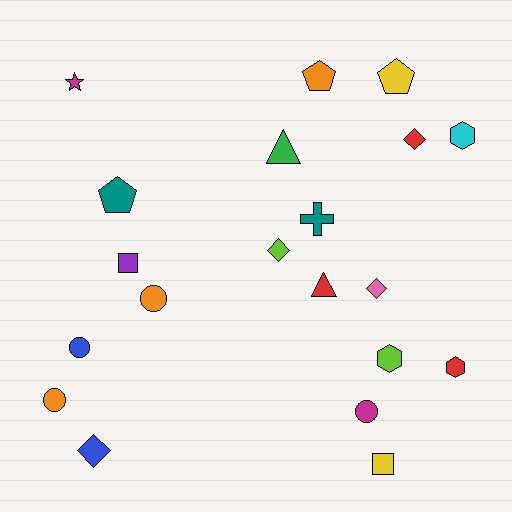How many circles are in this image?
There are 4 circles.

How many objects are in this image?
There are 20 objects.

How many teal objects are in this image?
There are 2 teal objects.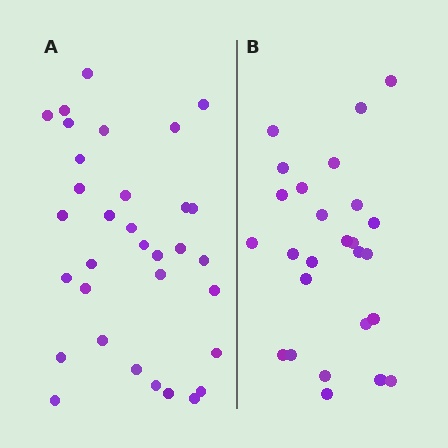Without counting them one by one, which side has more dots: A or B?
Region A (the left region) has more dots.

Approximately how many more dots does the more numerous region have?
Region A has roughly 8 or so more dots than region B.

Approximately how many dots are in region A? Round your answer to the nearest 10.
About 30 dots. (The exact count is 33, which rounds to 30.)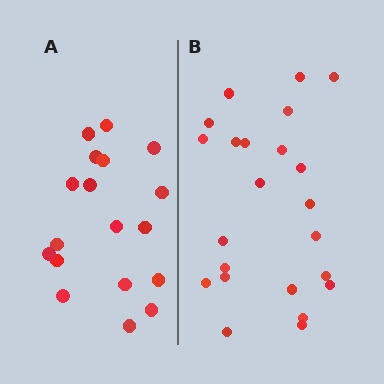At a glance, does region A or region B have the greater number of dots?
Region B (the right region) has more dots.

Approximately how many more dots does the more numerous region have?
Region B has about 5 more dots than region A.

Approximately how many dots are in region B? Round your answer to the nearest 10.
About 20 dots. (The exact count is 23, which rounds to 20.)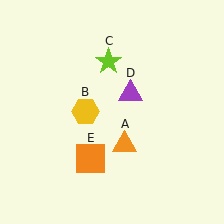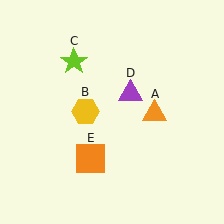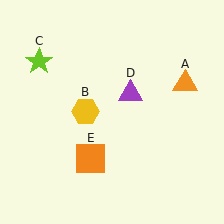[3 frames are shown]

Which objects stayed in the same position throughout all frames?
Yellow hexagon (object B) and purple triangle (object D) and orange square (object E) remained stationary.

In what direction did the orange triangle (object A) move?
The orange triangle (object A) moved up and to the right.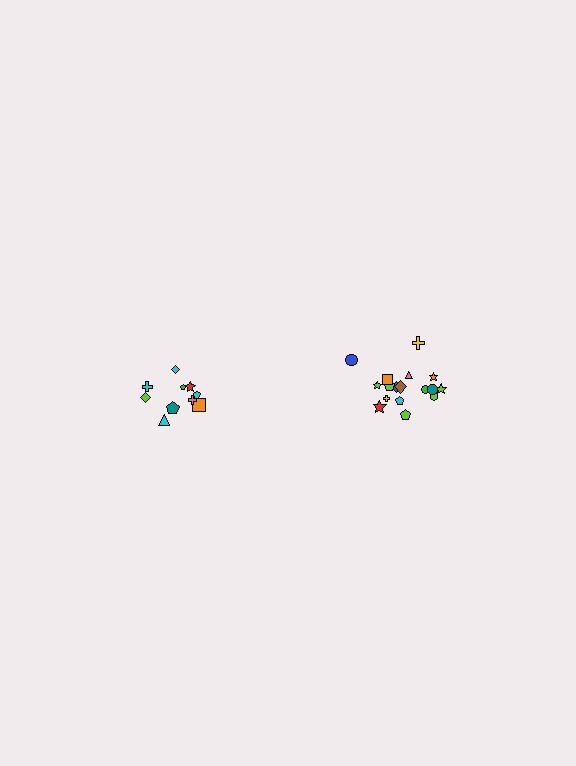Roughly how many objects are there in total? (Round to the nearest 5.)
Roughly 30 objects in total.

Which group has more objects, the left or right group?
The right group.